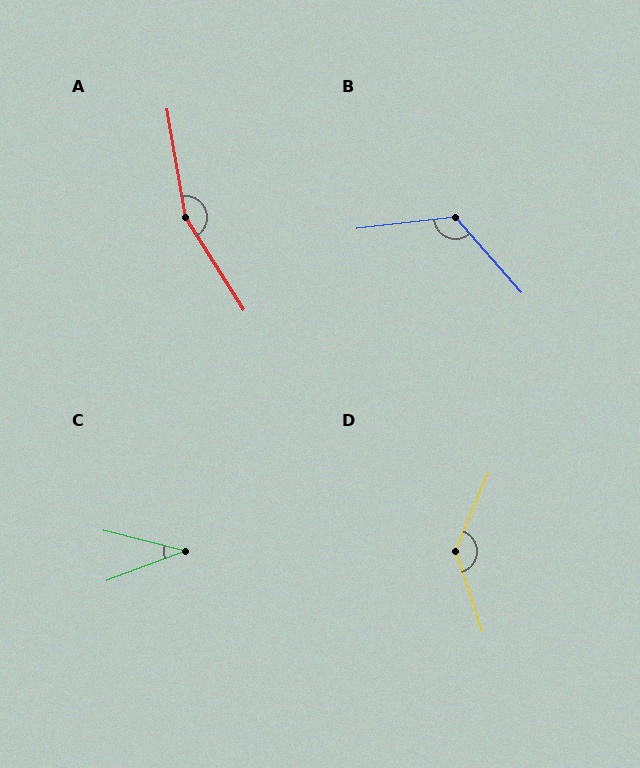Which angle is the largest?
A, at approximately 158 degrees.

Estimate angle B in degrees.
Approximately 124 degrees.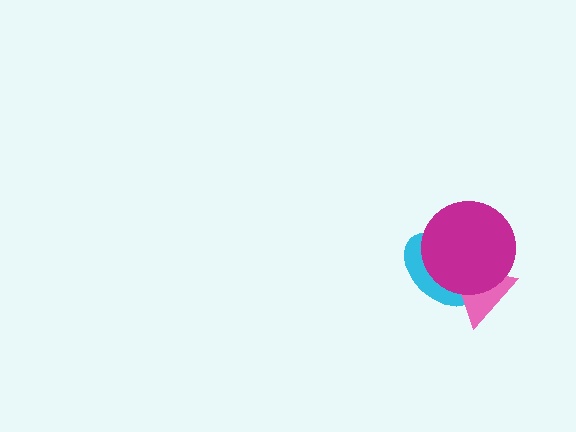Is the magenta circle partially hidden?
No, no other shape covers it.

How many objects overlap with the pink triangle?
2 objects overlap with the pink triangle.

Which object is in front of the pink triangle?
The magenta circle is in front of the pink triangle.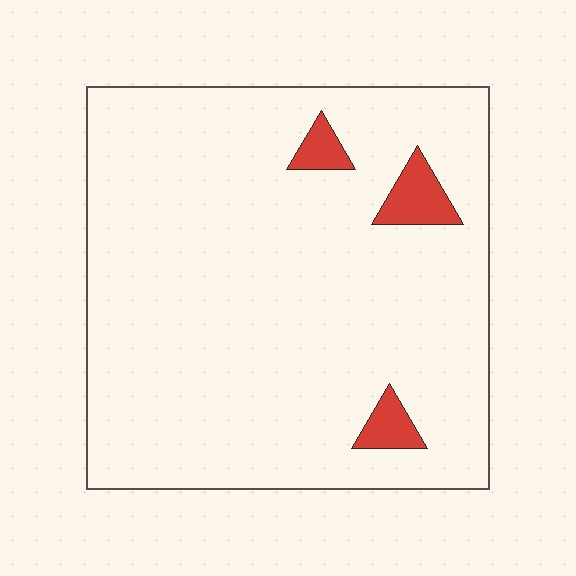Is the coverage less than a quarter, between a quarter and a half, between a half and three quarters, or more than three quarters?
Less than a quarter.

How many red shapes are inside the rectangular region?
3.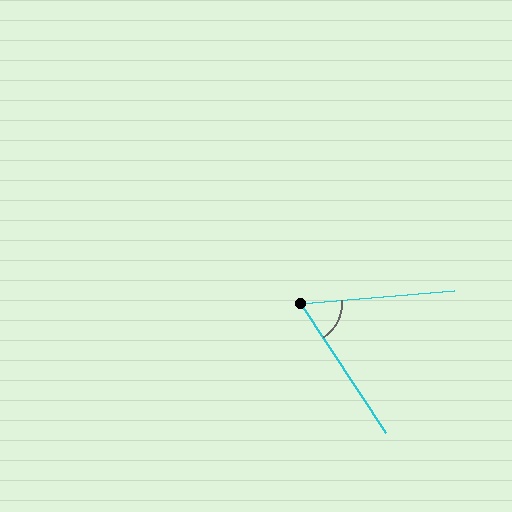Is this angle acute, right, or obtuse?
It is acute.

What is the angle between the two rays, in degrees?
Approximately 62 degrees.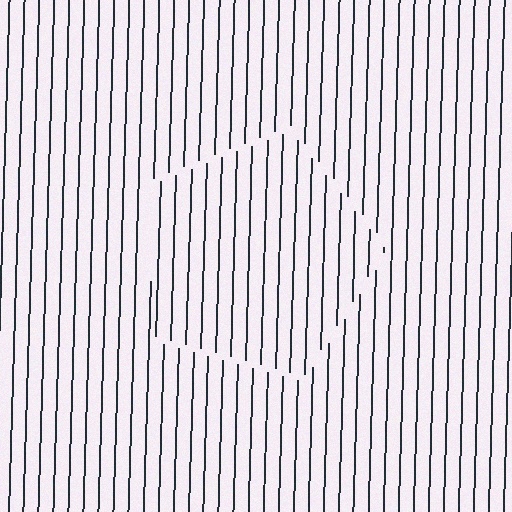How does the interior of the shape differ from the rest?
The interior of the shape contains the same grating, shifted by half a period — the contour is defined by the phase discontinuity where line-ends from the inner and outer gratings abut.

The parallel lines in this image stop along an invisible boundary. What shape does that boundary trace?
An illusory pentagon. The interior of the shape contains the same grating, shifted by half a period — the contour is defined by the phase discontinuity where line-ends from the inner and outer gratings abut.